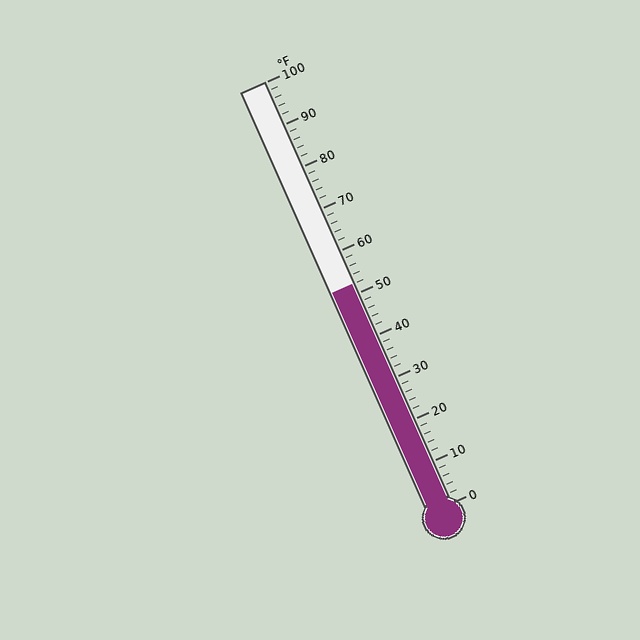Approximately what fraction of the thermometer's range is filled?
The thermometer is filled to approximately 50% of its range.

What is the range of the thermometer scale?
The thermometer scale ranges from 0°F to 100°F.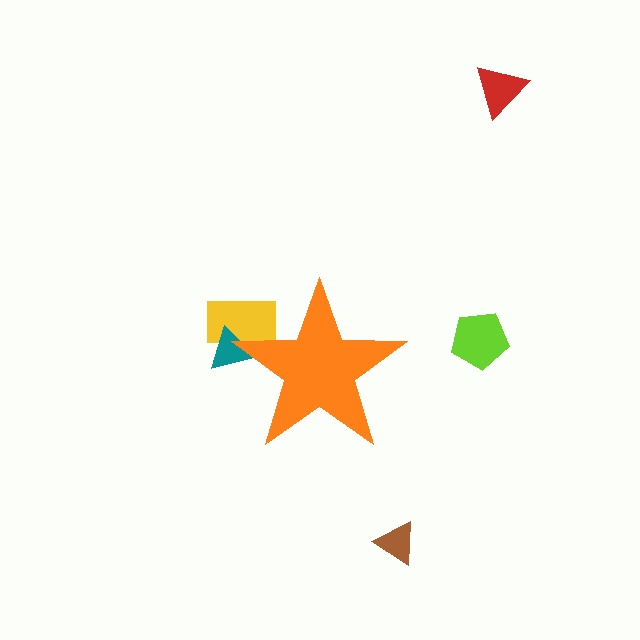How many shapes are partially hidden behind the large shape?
2 shapes are partially hidden.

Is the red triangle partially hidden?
No, the red triangle is fully visible.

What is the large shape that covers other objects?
An orange star.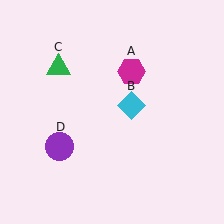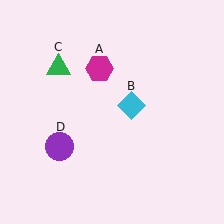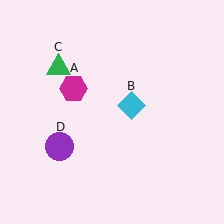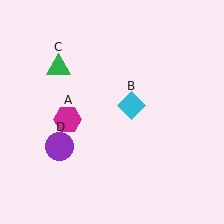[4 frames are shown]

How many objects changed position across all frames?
1 object changed position: magenta hexagon (object A).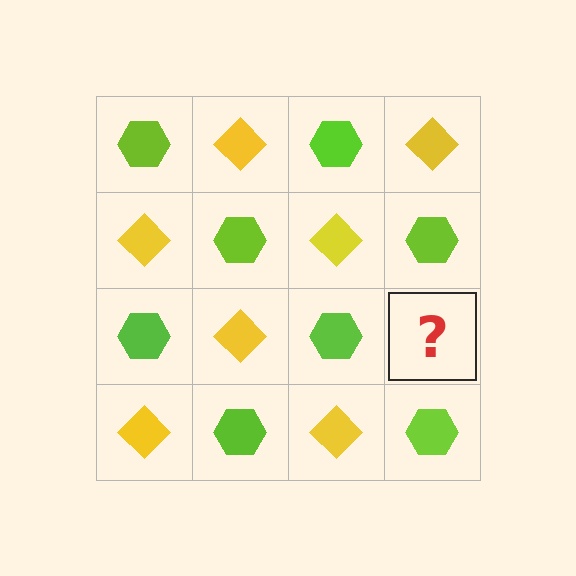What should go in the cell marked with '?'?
The missing cell should contain a yellow diamond.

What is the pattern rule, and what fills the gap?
The rule is that it alternates lime hexagon and yellow diamond in a checkerboard pattern. The gap should be filled with a yellow diamond.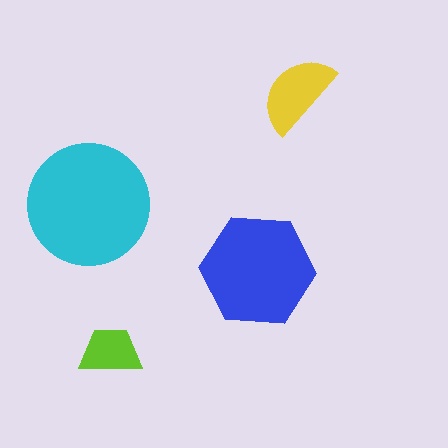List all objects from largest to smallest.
The cyan circle, the blue hexagon, the yellow semicircle, the lime trapezoid.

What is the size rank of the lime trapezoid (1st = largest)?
4th.